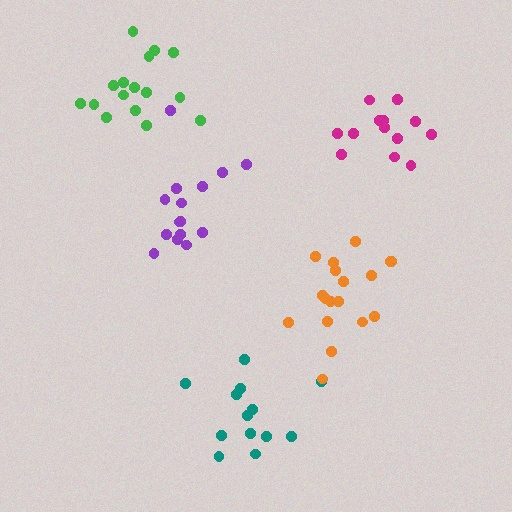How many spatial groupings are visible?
There are 5 spatial groupings.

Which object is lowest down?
The teal cluster is bottommost.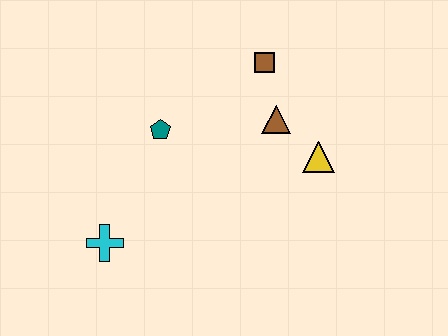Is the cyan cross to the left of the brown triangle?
Yes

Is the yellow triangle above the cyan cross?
Yes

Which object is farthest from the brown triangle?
The cyan cross is farthest from the brown triangle.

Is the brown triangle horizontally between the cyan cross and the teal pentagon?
No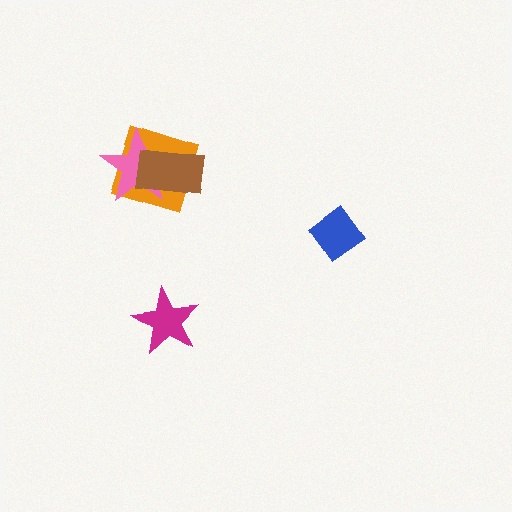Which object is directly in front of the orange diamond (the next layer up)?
The pink star is directly in front of the orange diamond.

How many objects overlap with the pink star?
2 objects overlap with the pink star.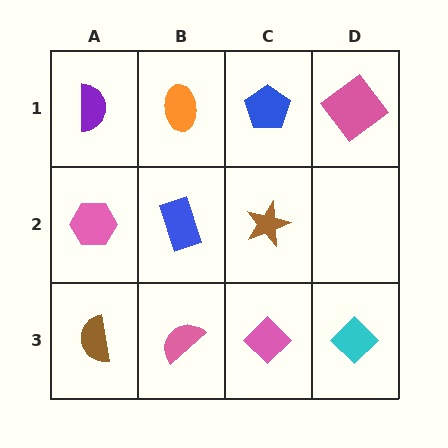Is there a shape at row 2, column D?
No, that cell is empty.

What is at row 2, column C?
A brown star.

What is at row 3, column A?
A brown semicircle.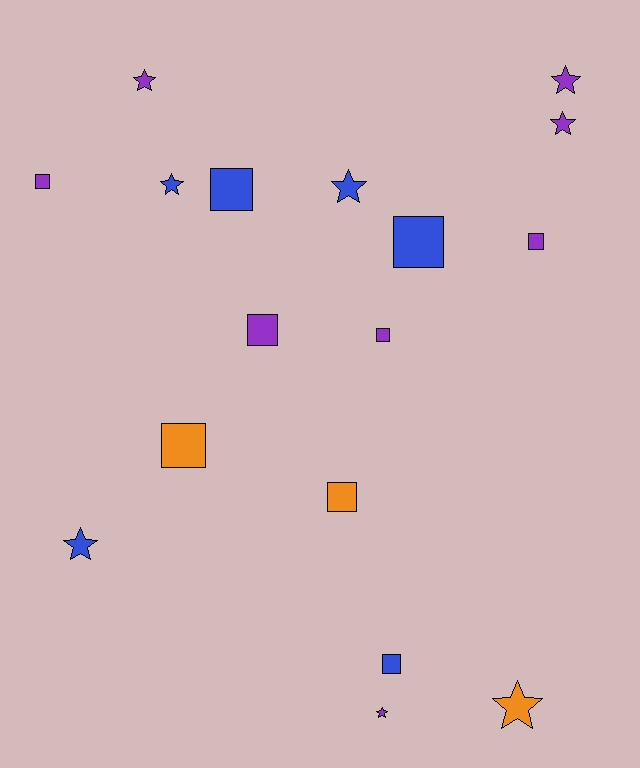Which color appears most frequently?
Purple, with 8 objects.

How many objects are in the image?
There are 17 objects.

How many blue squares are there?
There are 3 blue squares.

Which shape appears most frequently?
Square, with 9 objects.